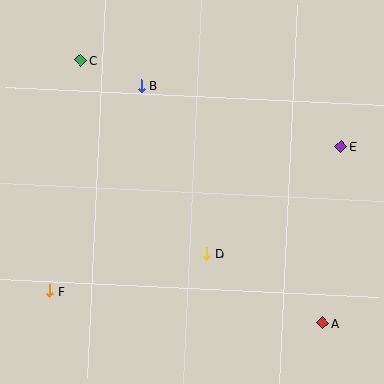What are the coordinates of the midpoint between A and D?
The midpoint between A and D is at (265, 288).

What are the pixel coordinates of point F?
Point F is at (50, 291).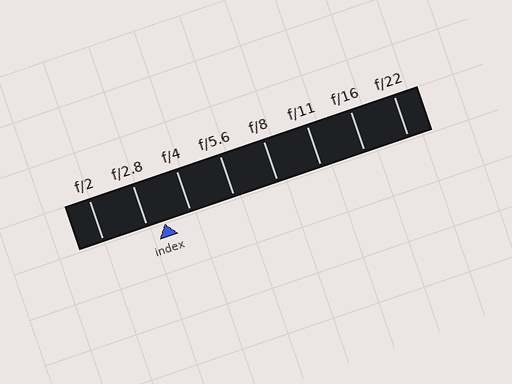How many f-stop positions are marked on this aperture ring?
There are 8 f-stop positions marked.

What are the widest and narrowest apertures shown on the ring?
The widest aperture shown is f/2 and the narrowest is f/22.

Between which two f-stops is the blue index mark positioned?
The index mark is between f/2.8 and f/4.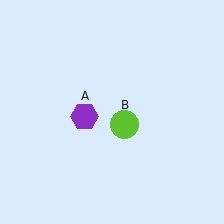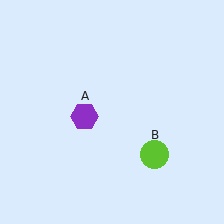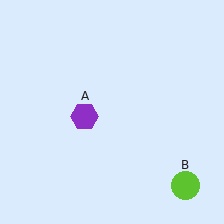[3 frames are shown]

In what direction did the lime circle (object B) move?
The lime circle (object B) moved down and to the right.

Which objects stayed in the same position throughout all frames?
Purple hexagon (object A) remained stationary.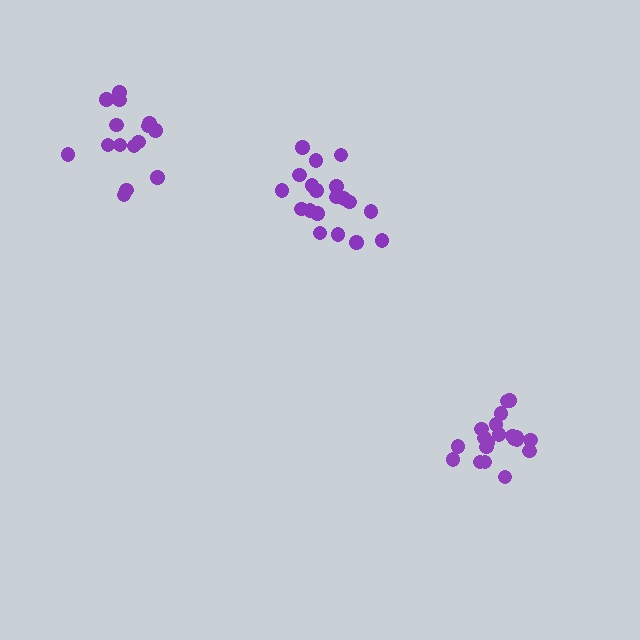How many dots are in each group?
Group 1: 15 dots, Group 2: 19 dots, Group 3: 20 dots (54 total).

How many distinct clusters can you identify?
There are 3 distinct clusters.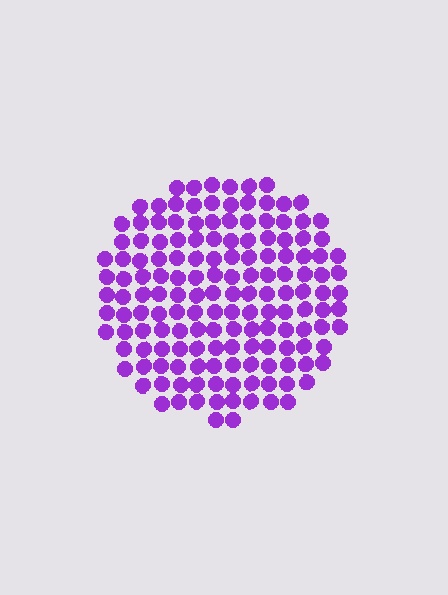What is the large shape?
The large shape is a circle.